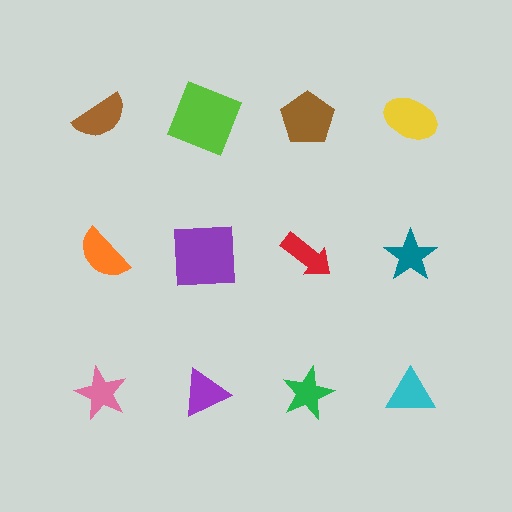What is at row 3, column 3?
A green star.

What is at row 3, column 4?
A cyan triangle.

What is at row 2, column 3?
A red arrow.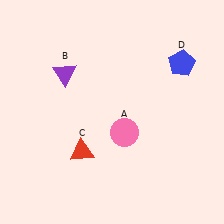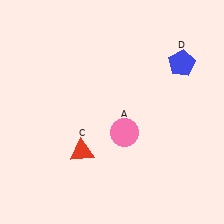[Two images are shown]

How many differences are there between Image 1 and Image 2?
There is 1 difference between the two images.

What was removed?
The purple triangle (B) was removed in Image 2.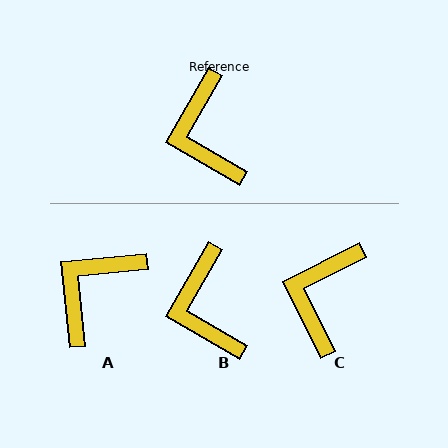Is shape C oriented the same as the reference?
No, it is off by about 33 degrees.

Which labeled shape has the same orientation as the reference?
B.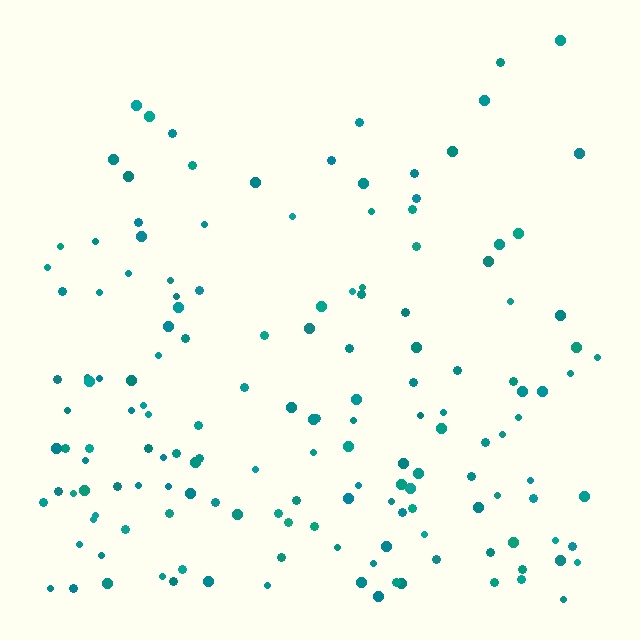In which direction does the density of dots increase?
From top to bottom, with the bottom side densest.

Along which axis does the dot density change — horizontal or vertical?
Vertical.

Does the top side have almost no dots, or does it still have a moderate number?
Still a moderate number, just noticeably fewer than the bottom.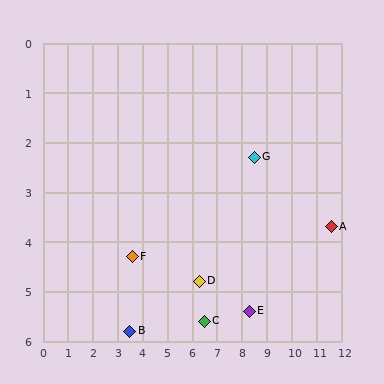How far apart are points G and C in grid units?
Points G and C are about 3.9 grid units apart.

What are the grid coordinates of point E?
Point E is at approximately (8.3, 5.4).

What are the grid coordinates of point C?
Point C is at approximately (6.5, 5.6).